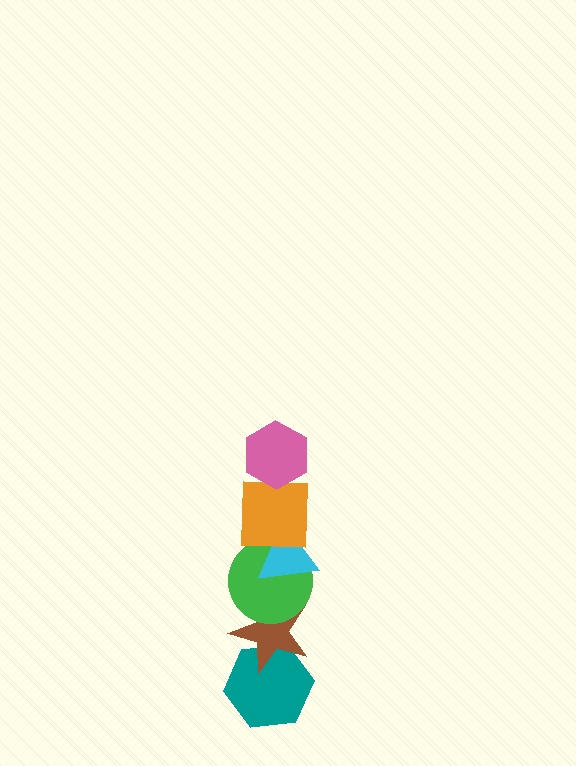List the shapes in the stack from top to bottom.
From top to bottom: the pink hexagon, the orange square, the cyan triangle, the green circle, the brown star, the teal hexagon.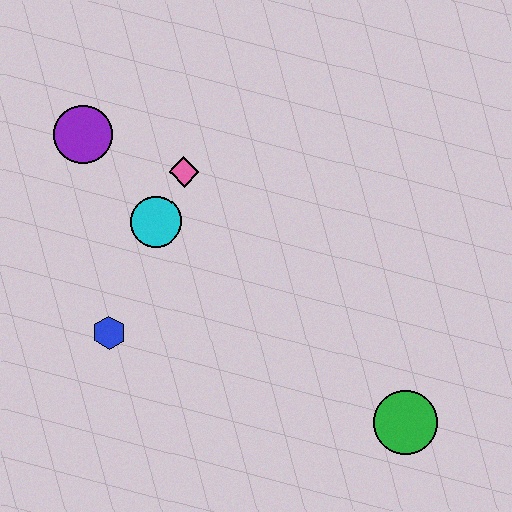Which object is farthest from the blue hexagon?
The green circle is farthest from the blue hexagon.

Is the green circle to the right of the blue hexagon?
Yes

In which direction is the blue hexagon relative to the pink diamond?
The blue hexagon is below the pink diamond.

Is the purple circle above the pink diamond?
Yes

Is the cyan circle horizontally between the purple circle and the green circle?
Yes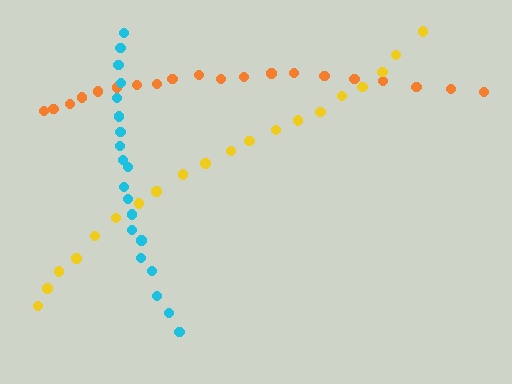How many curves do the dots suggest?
There are 3 distinct paths.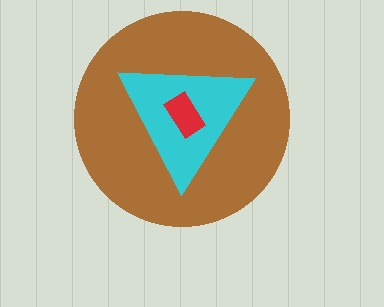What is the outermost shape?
The brown circle.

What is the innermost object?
The red rectangle.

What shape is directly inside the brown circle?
The cyan triangle.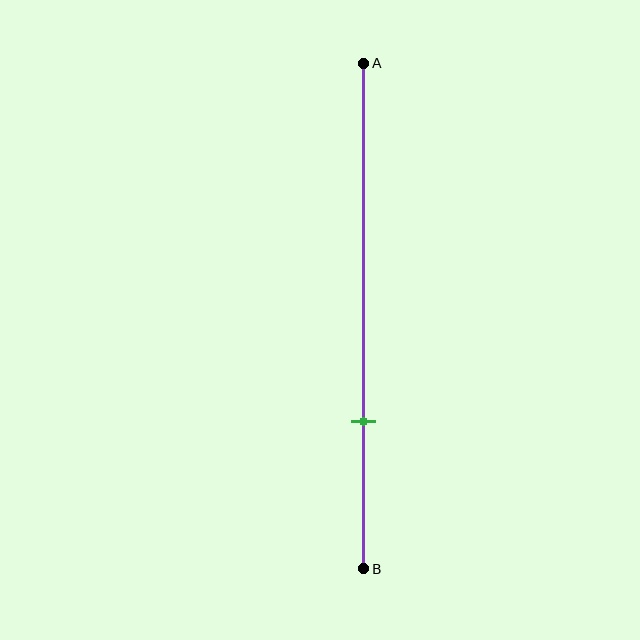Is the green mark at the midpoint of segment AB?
No, the mark is at about 70% from A, not at the 50% midpoint.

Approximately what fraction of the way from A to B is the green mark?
The green mark is approximately 70% of the way from A to B.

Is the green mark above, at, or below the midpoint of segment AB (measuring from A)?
The green mark is below the midpoint of segment AB.